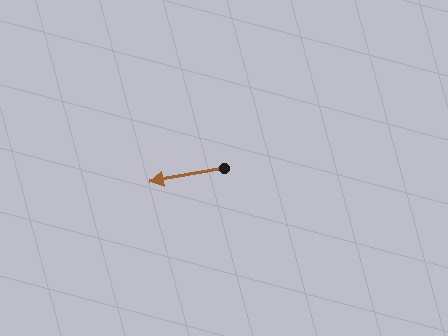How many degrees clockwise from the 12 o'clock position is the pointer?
Approximately 260 degrees.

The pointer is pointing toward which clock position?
Roughly 9 o'clock.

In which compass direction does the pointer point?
West.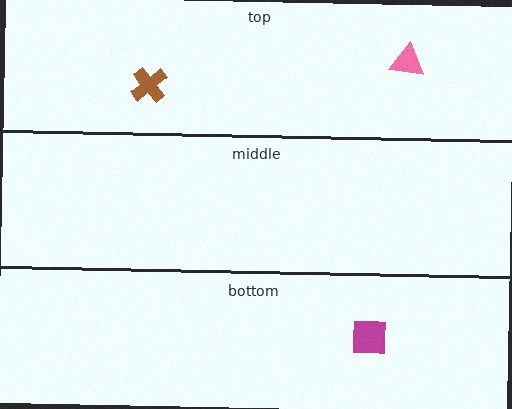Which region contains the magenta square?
The bottom region.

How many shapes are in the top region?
2.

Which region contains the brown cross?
The top region.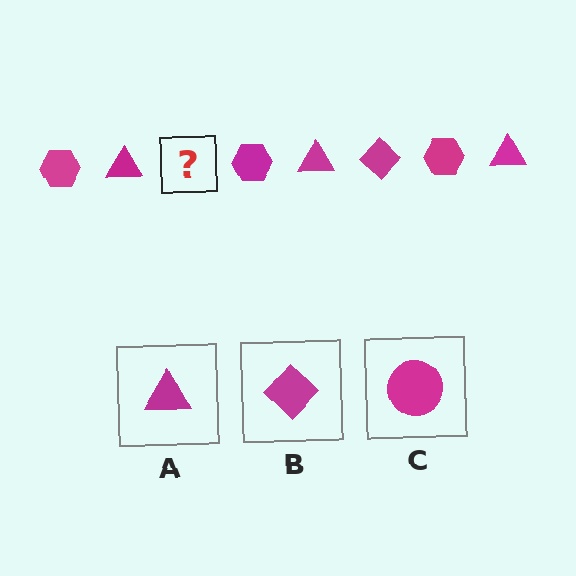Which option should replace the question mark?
Option B.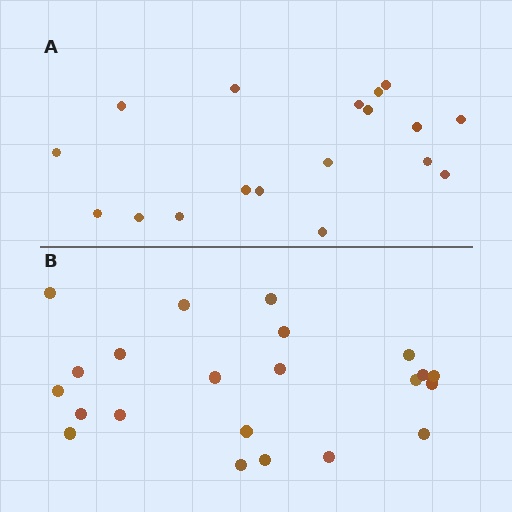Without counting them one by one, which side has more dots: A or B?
Region B (the bottom region) has more dots.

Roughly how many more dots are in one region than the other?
Region B has about 4 more dots than region A.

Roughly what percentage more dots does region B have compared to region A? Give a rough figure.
About 20% more.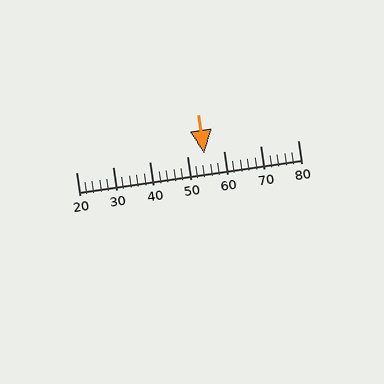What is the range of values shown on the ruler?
The ruler shows values from 20 to 80.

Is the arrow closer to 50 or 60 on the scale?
The arrow is closer to 50.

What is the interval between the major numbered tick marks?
The major tick marks are spaced 10 units apart.